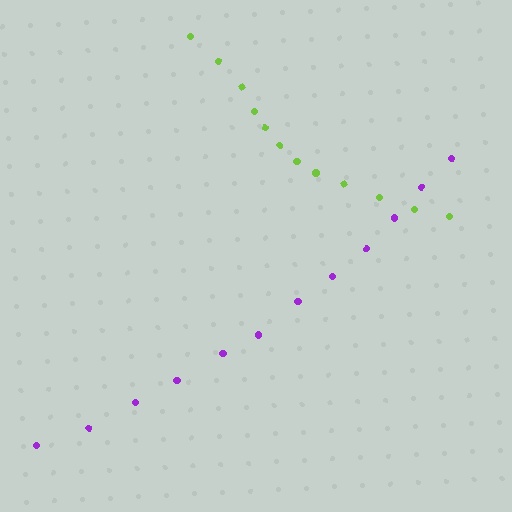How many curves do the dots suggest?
There are 2 distinct paths.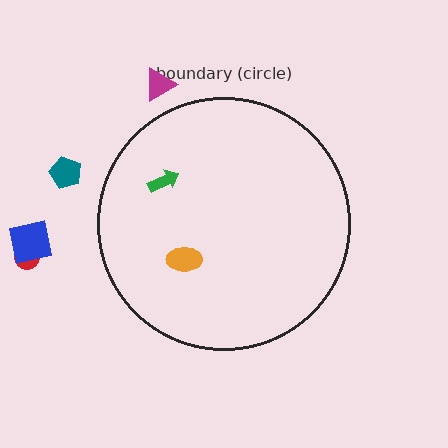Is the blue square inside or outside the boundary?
Outside.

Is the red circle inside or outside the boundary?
Outside.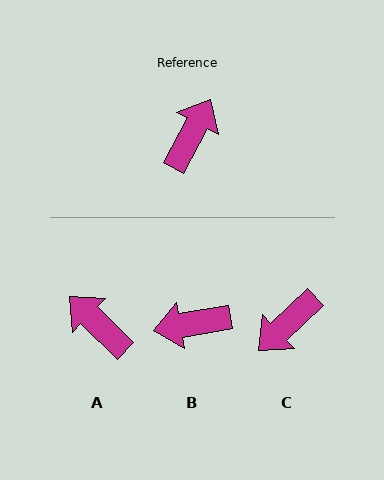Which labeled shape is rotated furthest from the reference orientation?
C, about 161 degrees away.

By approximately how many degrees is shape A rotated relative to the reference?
Approximately 74 degrees counter-clockwise.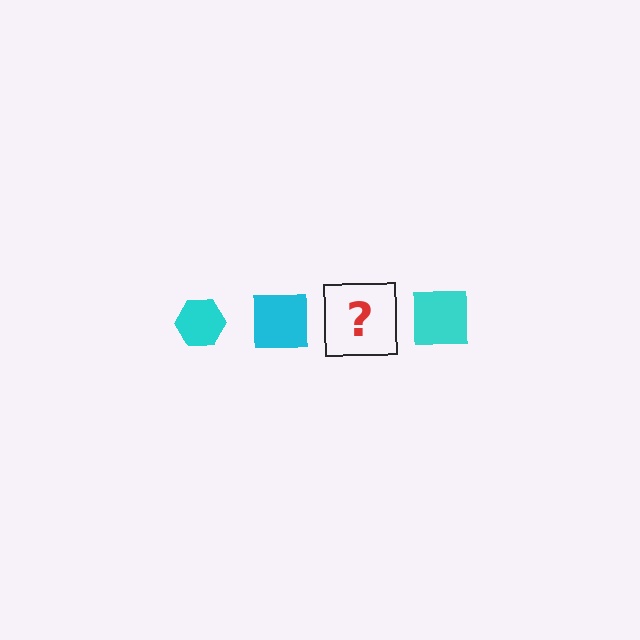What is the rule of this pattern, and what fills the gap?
The rule is that the pattern cycles through hexagon, square shapes in cyan. The gap should be filled with a cyan hexagon.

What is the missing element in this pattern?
The missing element is a cyan hexagon.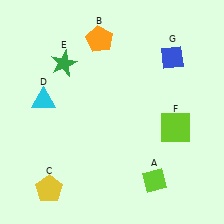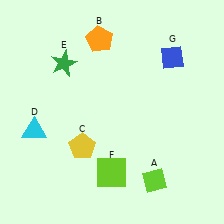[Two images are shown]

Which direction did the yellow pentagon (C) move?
The yellow pentagon (C) moved up.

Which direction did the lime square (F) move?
The lime square (F) moved left.